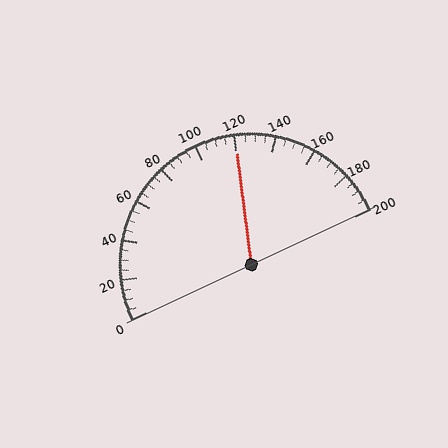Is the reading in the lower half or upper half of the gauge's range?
The reading is in the upper half of the range (0 to 200).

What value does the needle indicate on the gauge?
The needle indicates approximately 120.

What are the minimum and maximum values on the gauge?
The gauge ranges from 0 to 200.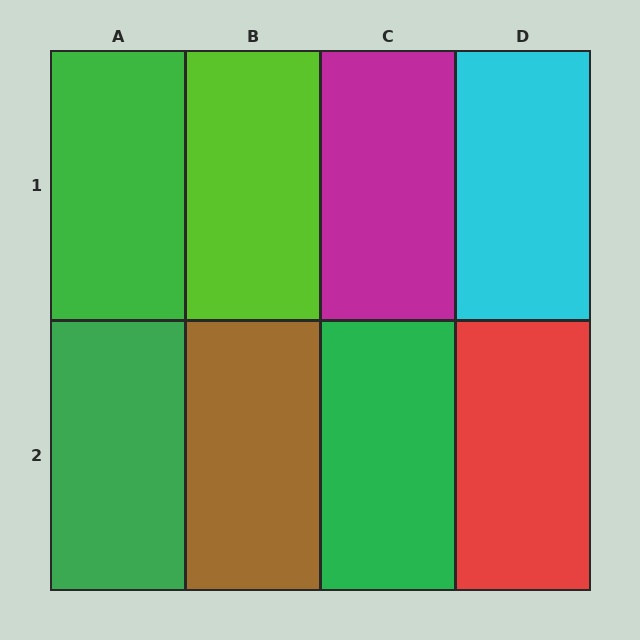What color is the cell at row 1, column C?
Magenta.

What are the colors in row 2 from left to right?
Green, brown, green, red.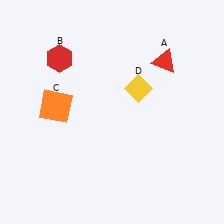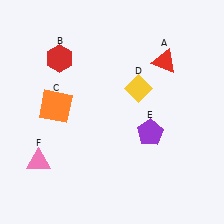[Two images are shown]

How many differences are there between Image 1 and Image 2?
There are 2 differences between the two images.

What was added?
A purple pentagon (E), a pink triangle (F) were added in Image 2.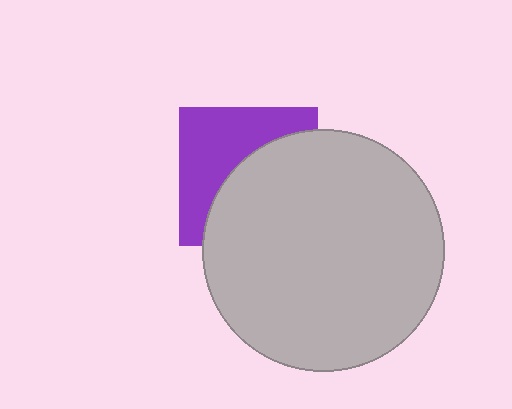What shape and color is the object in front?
The object in front is a light gray circle.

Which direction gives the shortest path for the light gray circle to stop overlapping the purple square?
Moving toward the lower-right gives the shortest separation.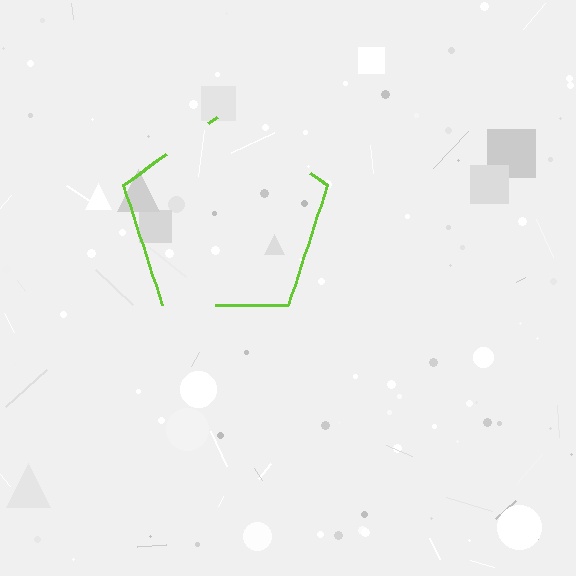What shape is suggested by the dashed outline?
The dashed outline suggests a pentagon.